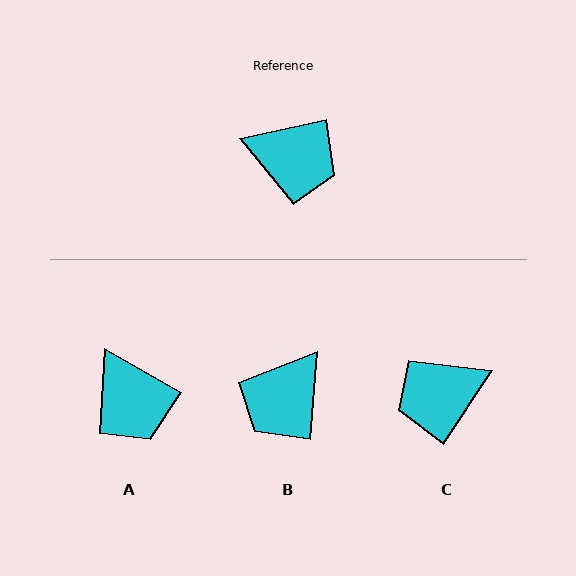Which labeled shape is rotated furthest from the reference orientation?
C, about 136 degrees away.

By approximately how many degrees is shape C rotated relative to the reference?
Approximately 136 degrees clockwise.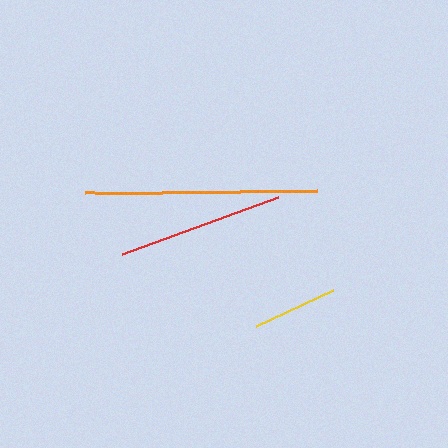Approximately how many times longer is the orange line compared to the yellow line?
The orange line is approximately 2.7 times the length of the yellow line.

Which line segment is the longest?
The orange line is the longest at approximately 232 pixels.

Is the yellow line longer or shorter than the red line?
The red line is longer than the yellow line.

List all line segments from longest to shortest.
From longest to shortest: orange, red, yellow.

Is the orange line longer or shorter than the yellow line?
The orange line is longer than the yellow line.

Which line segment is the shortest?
The yellow line is the shortest at approximately 86 pixels.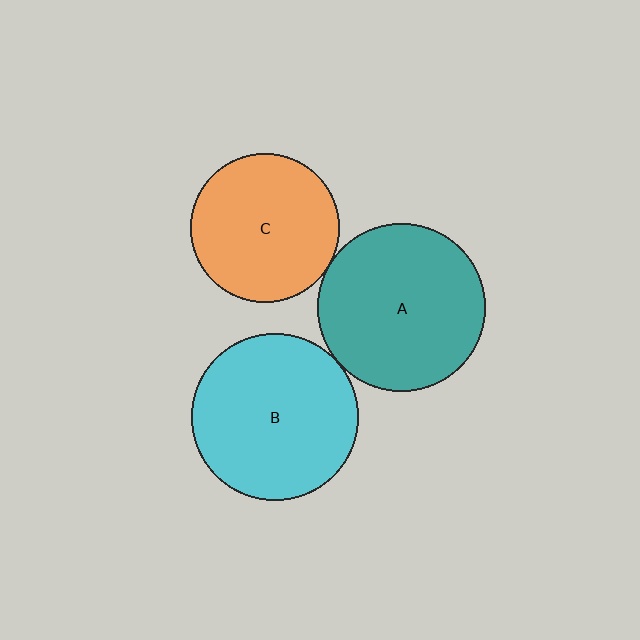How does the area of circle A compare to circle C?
Approximately 1.3 times.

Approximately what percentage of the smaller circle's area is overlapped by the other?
Approximately 5%.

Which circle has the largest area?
Circle A (teal).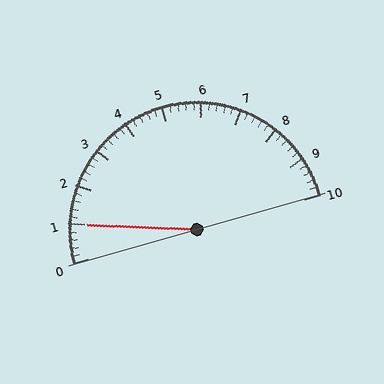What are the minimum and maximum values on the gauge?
The gauge ranges from 0 to 10.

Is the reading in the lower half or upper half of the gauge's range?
The reading is in the lower half of the range (0 to 10).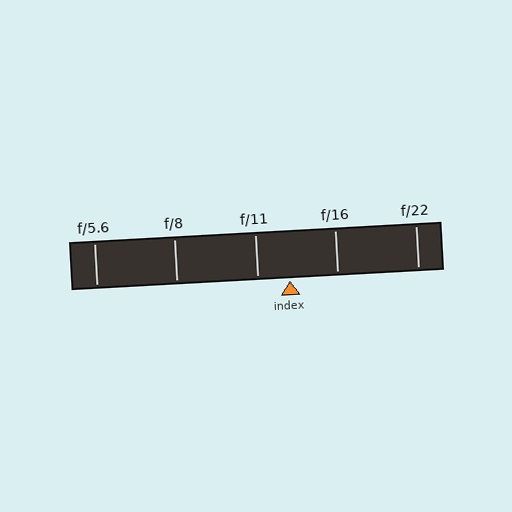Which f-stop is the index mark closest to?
The index mark is closest to f/11.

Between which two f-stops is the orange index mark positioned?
The index mark is between f/11 and f/16.